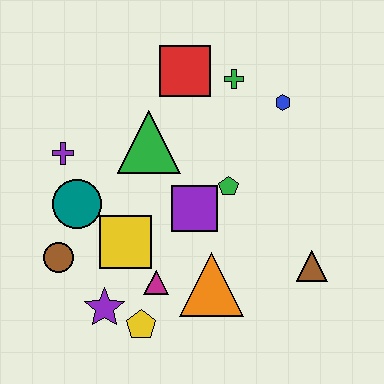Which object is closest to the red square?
The green cross is closest to the red square.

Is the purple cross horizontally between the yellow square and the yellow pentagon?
No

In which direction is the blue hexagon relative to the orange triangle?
The blue hexagon is above the orange triangle.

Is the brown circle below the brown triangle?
No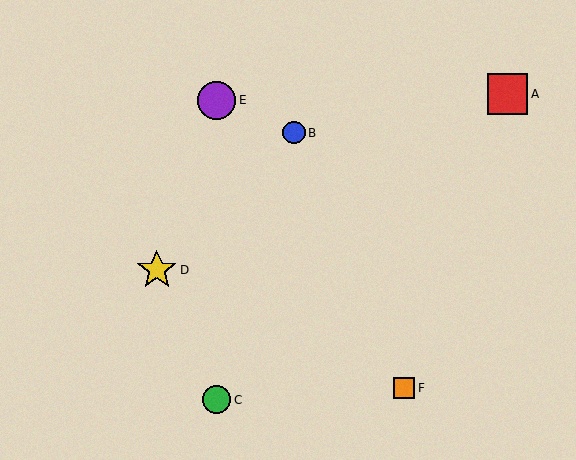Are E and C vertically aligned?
Yes, both are at x≈217.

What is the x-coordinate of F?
Object F is at x≈404.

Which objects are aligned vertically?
Objects C, E are aligned vertically.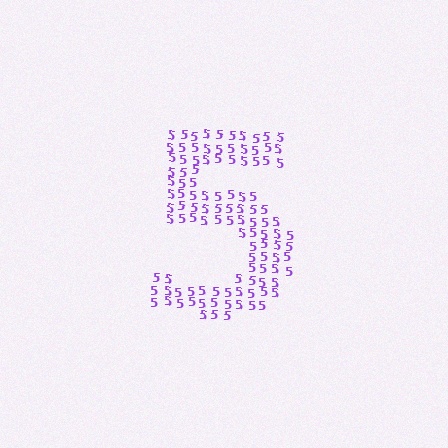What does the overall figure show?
The overall figure shows the digit 5.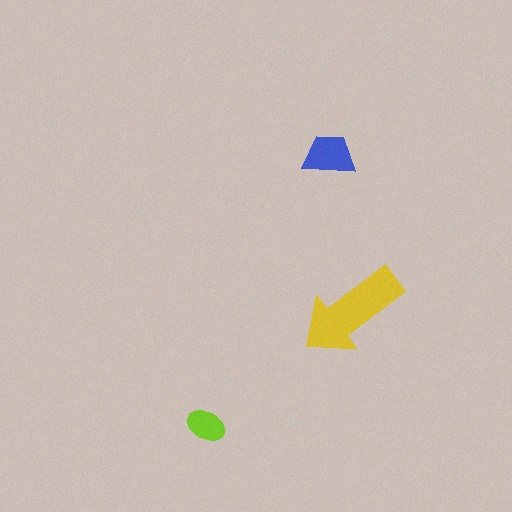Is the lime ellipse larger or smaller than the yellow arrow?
Smaller.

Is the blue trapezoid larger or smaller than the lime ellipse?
Larger.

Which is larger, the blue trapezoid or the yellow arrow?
The yellow arrow.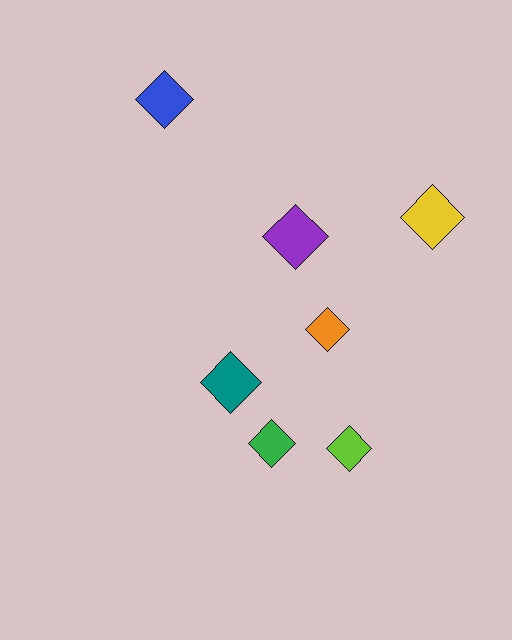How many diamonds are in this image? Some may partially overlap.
There are 7 diamonds.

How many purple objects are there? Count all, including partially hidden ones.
There is 1 purple object.